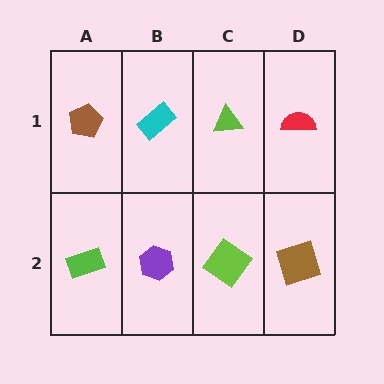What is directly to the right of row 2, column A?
A purple hexagon.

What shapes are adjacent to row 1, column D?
A brown square (row 2, column D), a lime triangle (row 1, column C).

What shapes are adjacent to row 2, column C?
A lime triangle (row 1, column C), a purple hexagon (row 2, column B), a brown square (row 2, column D).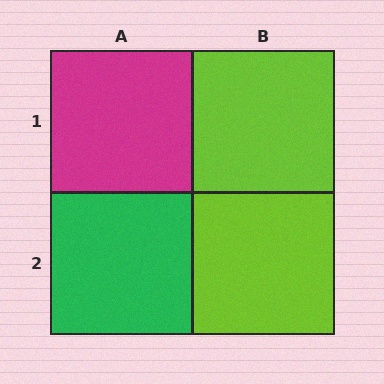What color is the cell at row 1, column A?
Magenta.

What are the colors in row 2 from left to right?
Green, lime.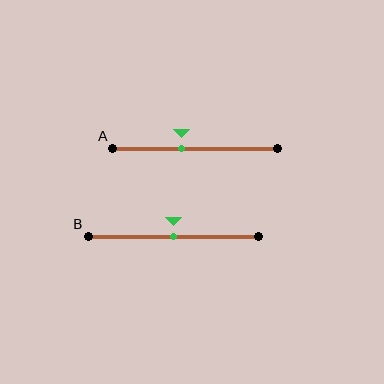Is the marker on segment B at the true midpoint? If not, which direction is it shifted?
Yes, the marker on segment B is at the true midpoint.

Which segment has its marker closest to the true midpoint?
Segment B has its marker closest to the true midpoint.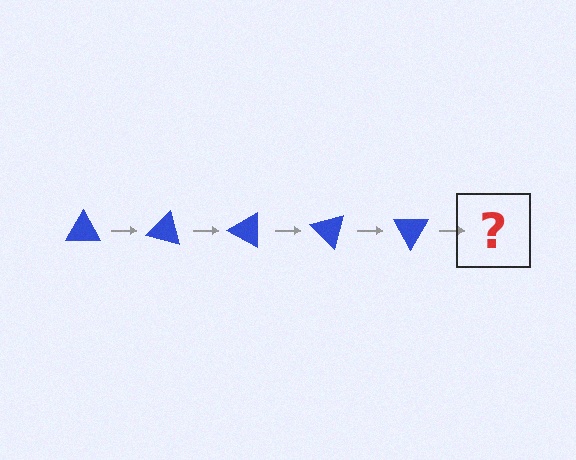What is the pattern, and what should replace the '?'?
The pattern is that the triangle rotates 15 degrees each step. The '?' should be a blue triangle rotated 75 degrees.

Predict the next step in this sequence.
The next step is a blue triangle rotated 75 degrees.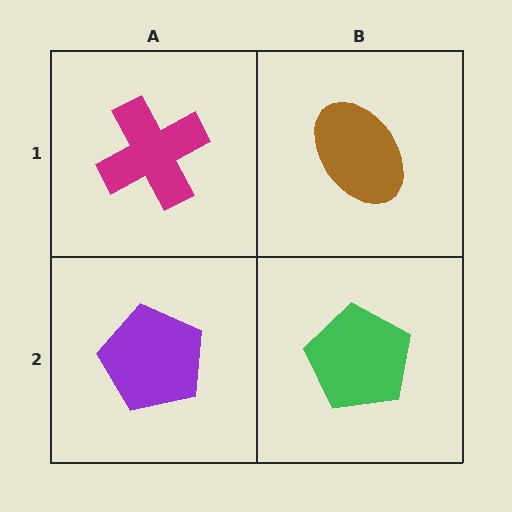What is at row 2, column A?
A purple pentagon.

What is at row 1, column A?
A magenta cross.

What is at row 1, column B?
A brown ellipse.